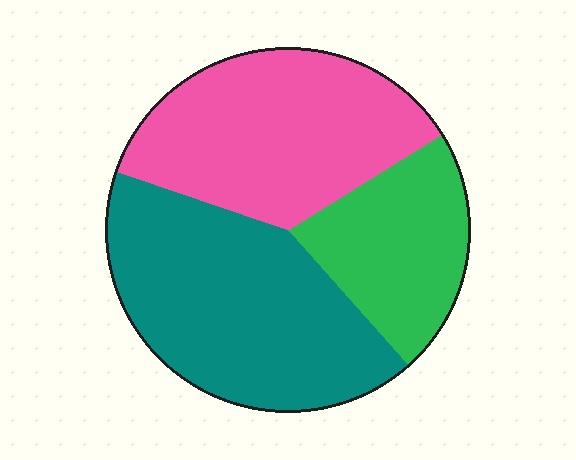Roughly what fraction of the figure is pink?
Pink covers roughly 35% of the figure.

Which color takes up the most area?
Teal, at roughly 40%.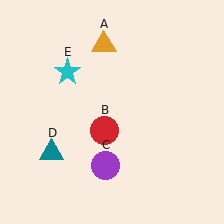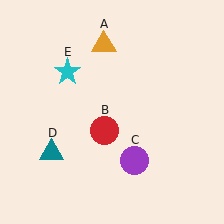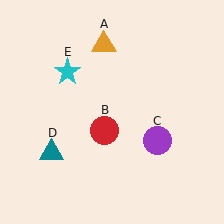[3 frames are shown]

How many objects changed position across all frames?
1 object changed position: purple circle (object C).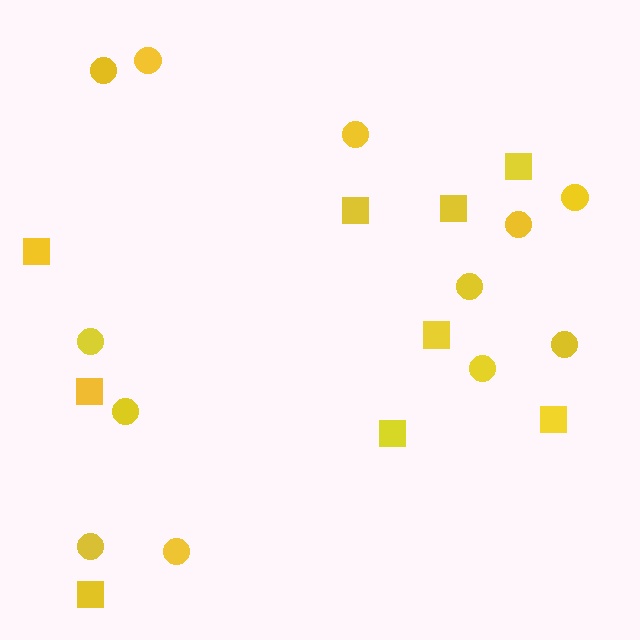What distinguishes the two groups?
There are 2 groups: one group of circles (12) and one group of squares (9).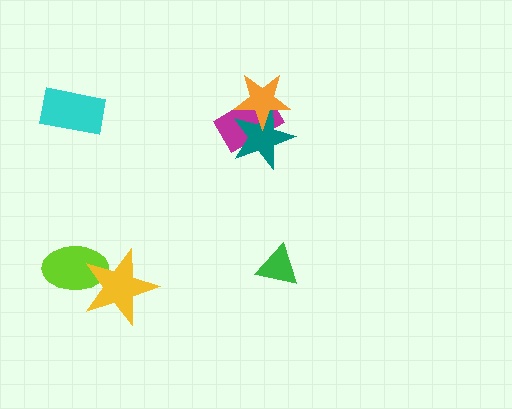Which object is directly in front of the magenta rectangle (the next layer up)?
The teal star is directly in front of the magenta rectangle.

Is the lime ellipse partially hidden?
Yes, it is partially covered by another shape.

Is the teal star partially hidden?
Yes, it is partially covered by another shape.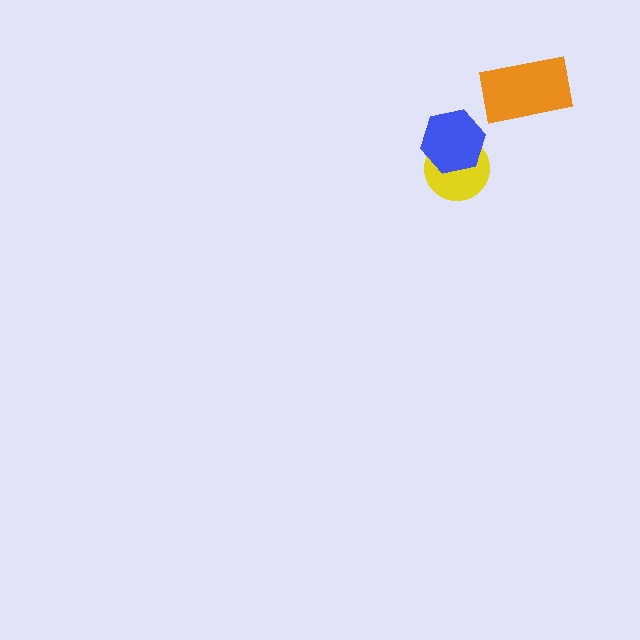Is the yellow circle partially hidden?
Yes, it is partially covered by another shape.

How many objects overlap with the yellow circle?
1 object overlaps with the yellow circle.